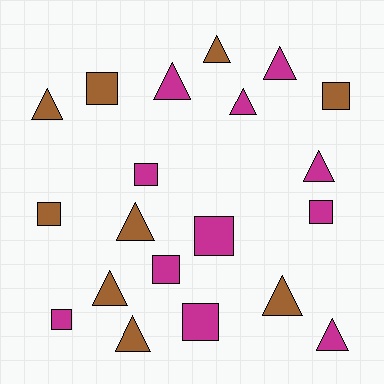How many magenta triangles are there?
There are 5 magenta triangles.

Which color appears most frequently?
Magenta, with 11 objects.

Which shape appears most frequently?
Triangle, with 11 objects.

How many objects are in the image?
There are 20 objects.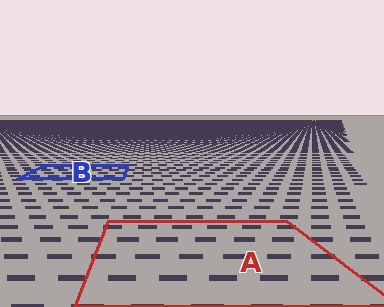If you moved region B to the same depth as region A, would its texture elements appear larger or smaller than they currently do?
They would appear larger. At a closer depth, the same texture elements are projected at a bigger on-screen size.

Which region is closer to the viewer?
Region A is closer. The texture elements there are larger and more spread out.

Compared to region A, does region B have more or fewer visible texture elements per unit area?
Region B has more texture elements per unit area — they are packed more densely because it is farther away.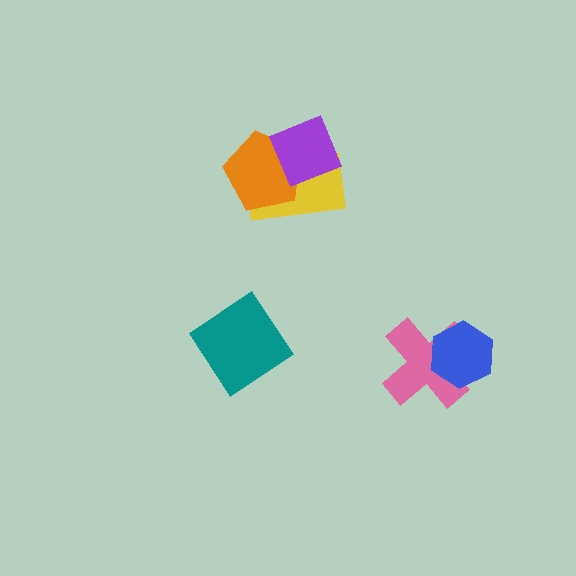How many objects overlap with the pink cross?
1 object overlaps with the pink cross.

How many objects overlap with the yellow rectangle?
2 objects overlap with the yellow rectangle.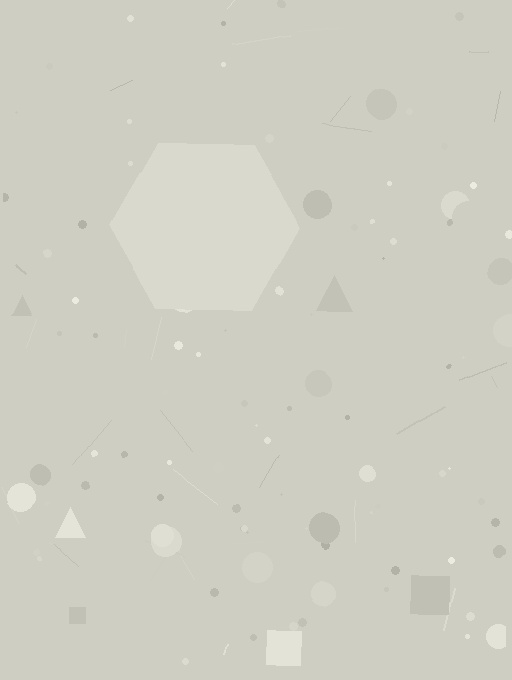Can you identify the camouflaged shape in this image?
The camouflaged shape is a hexagon.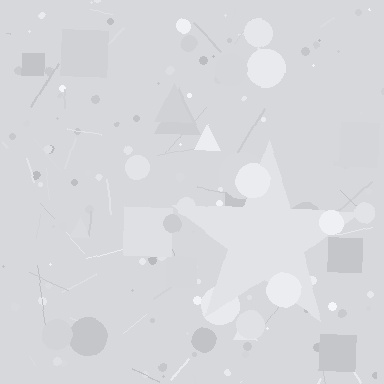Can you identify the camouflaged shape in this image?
The camouflaged shape is a star.